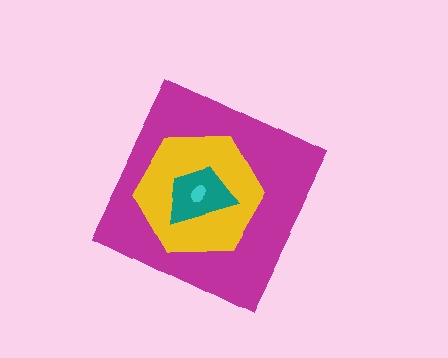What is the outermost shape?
The magenta diamond.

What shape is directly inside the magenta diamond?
The yellow hexagon.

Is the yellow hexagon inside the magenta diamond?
Yes.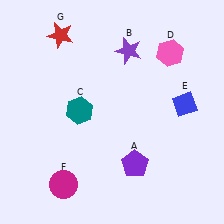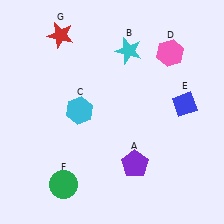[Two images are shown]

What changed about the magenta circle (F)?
In Image 1, F is magenta. In Image 2, it changed to green.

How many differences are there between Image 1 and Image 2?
There are 3 differences between the two images.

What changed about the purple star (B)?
In Image 1, B is purple. In Image 2, it changed to cyan.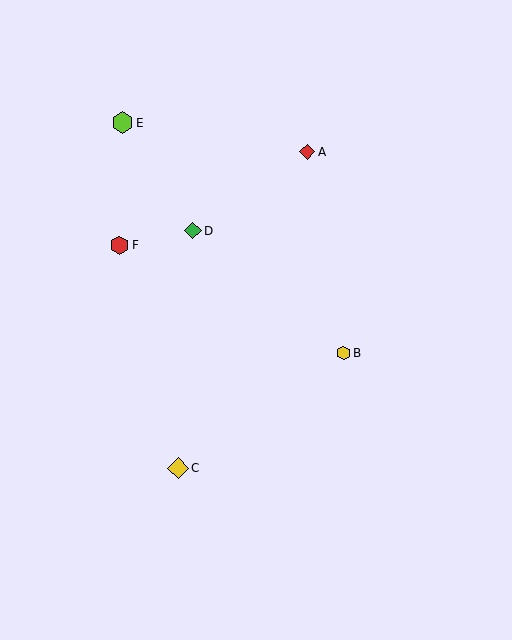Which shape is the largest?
The lime hexagon (labeled E) is the largest.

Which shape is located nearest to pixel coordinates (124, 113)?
The lime hexagon (labeled E) at (122, 123) is nearest to that location.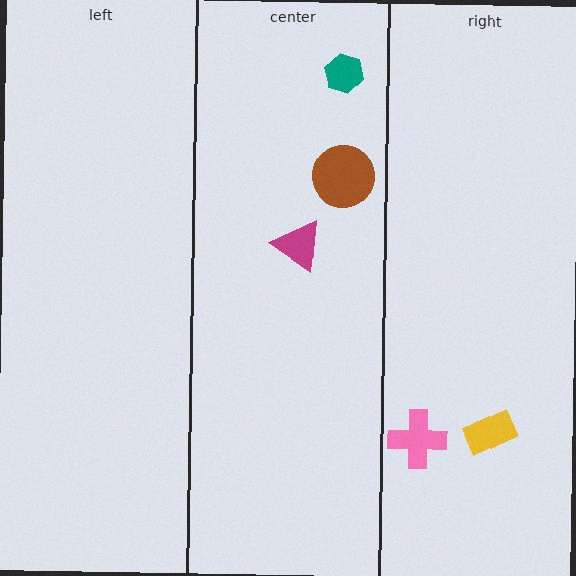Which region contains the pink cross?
The right region.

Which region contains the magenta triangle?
The center region.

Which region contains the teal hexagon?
The center region.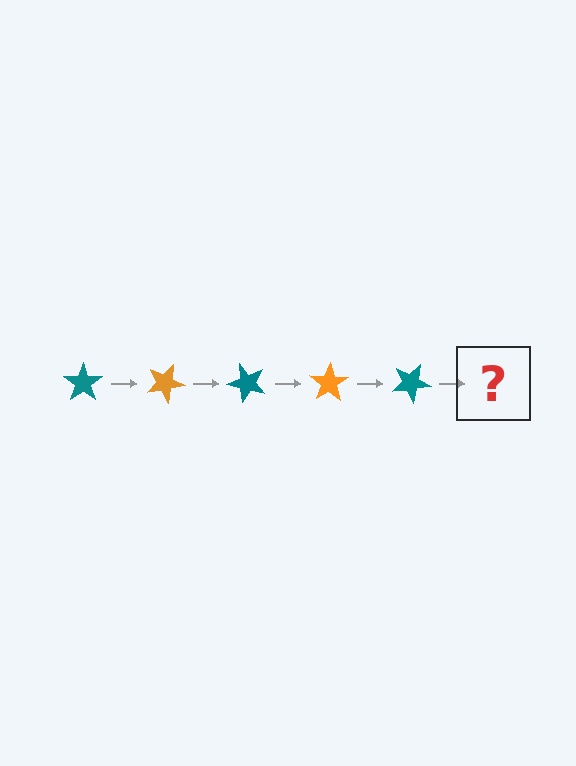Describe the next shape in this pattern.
It should be an orange star, rotated 125 degrees from the start.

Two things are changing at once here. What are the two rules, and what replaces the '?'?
The two rules are that it rotates 25 degrees each step and the color cycles through teal and orange. The '?' should be an orange star, rotated 125 degrees from the start.